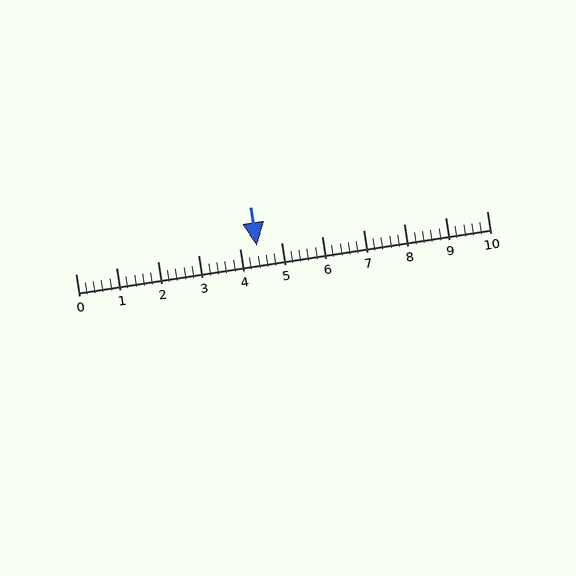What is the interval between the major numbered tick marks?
The major tick marks are spaced 1 units apart.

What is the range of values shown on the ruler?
The ruler shows values from 0 to 10.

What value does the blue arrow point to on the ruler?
The blue arrow points to approximately 4.4.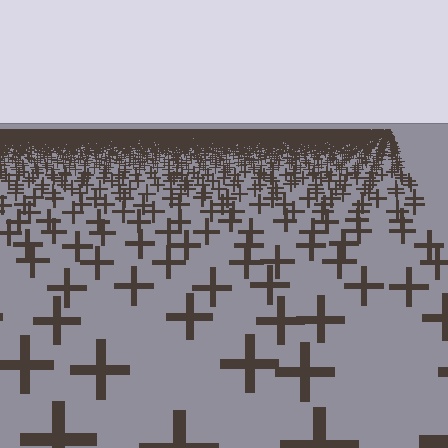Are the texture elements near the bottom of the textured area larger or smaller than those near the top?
Larger. Near the bottom, elements are closer to the viewer and appear at a bigger on-screen size.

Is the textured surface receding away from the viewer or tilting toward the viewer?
The surface is receding away from the viewer. Texture elements get smaller and denser toward the top.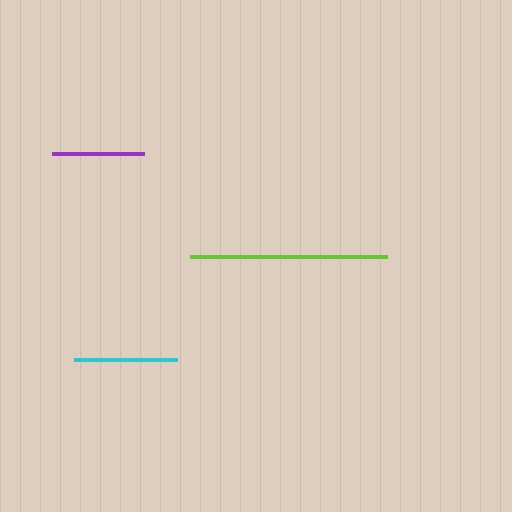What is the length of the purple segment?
The purple segment is approximately 91 pixels long.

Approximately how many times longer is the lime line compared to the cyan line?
The lime line is approximately 1.9 times the length of the cyan line.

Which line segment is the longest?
The lime line is the longest at approximately 197 pixels.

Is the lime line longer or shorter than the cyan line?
The lime line is longer than the cyan line.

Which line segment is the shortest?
The purple line is the shortest at approximately 91 pixels.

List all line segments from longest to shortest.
From longest to shortest: lime, cyan, purple.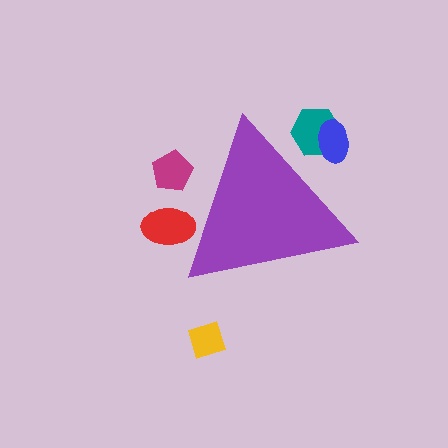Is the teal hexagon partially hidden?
Yes, the teal hexagon is partially hidden behind the purple triangle.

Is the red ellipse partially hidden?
Yes, the red ellipse is partially hidden behind the purple triangle.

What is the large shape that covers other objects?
A purple triangle.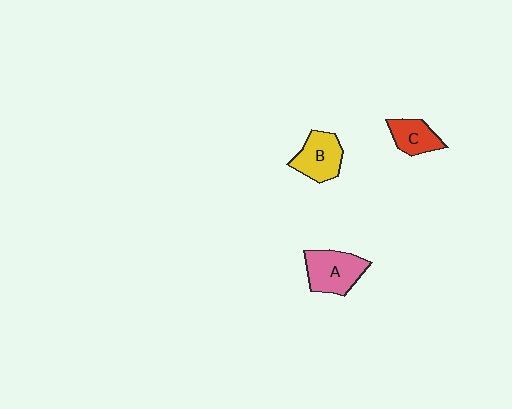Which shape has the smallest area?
Shape C (red).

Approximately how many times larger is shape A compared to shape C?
Approximately 1.5 times.